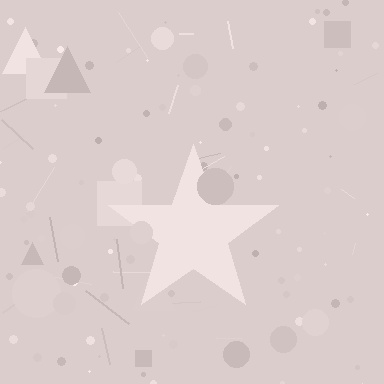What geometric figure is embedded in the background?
A star is embedded in the background.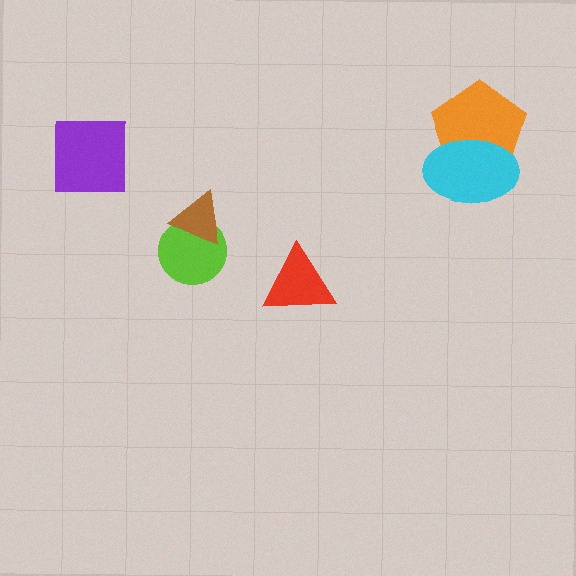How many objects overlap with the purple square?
0 objects overlap with the purple square.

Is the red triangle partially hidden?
No, no other shape covers it.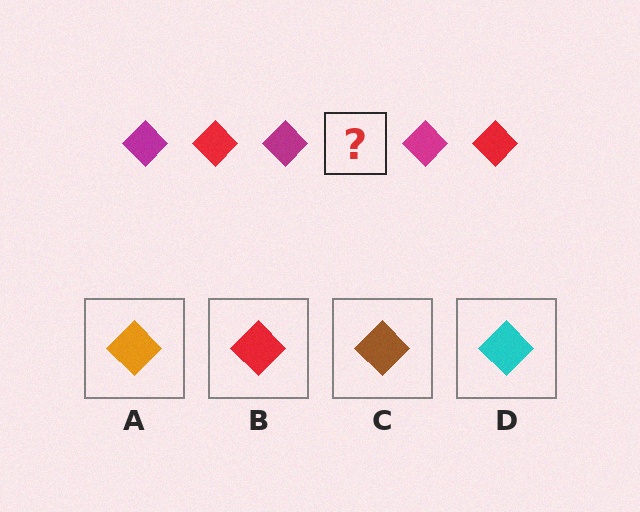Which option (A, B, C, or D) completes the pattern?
B.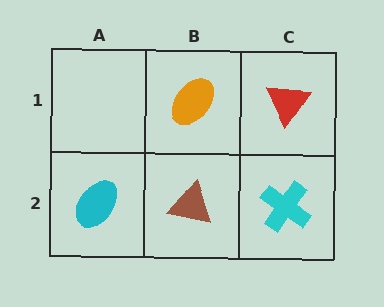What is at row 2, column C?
A cyan cross.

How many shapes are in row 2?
3 shapes.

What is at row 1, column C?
A red triangle.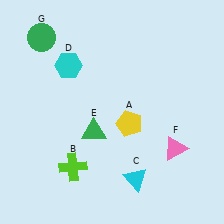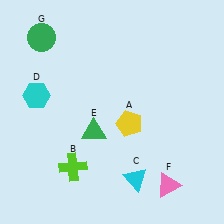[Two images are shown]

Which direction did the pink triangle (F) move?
The pink triangle (F) moved down.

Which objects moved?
The objects that moved are: the cyan hexagon (D), the pink triangle (F).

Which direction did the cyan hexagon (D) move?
The cyan hexagon (D) moved left.